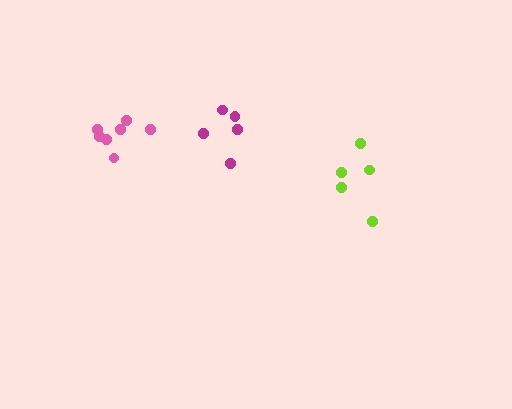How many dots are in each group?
Group 1: 5 dots, Group 2: 5 dots, Group 3: 7 dots (17 total).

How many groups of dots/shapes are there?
There are 3 groups.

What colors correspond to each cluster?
The clusters are colored: lime, magenta, pink.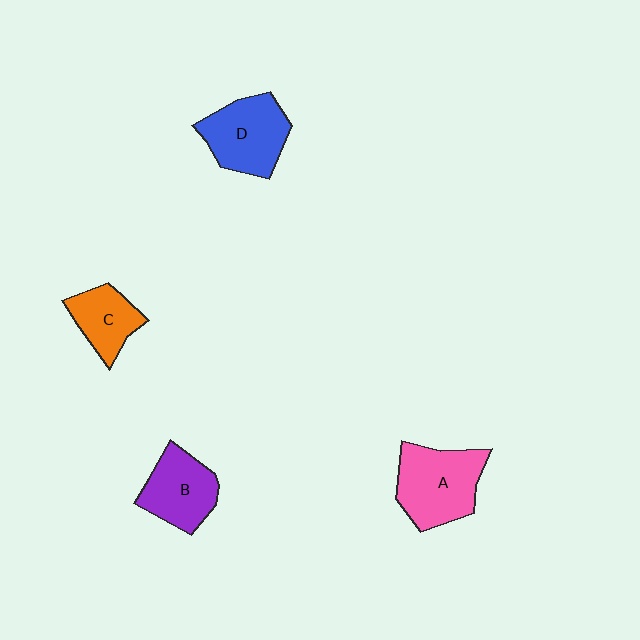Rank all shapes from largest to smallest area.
From largest to smallest: A (pink), D (blue), B (purple), C (orange).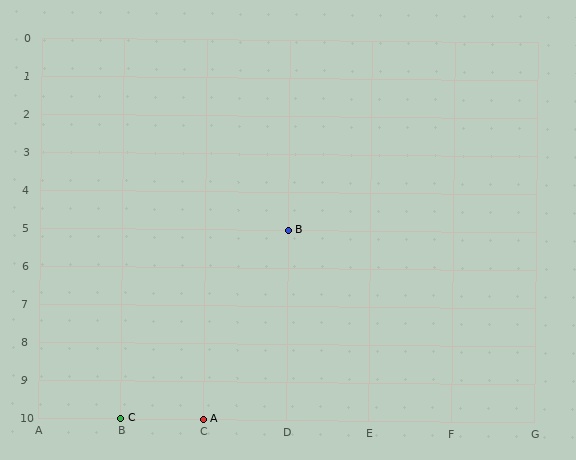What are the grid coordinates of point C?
Point C is at grid coordinates (B, 10).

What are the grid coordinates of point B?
Point B is at grid coordinates (D, 5).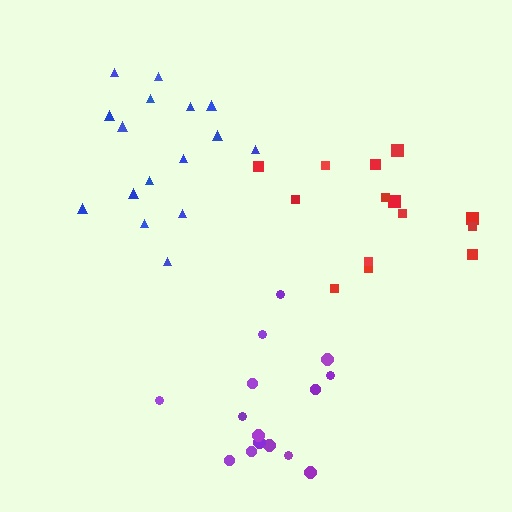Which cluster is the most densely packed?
Purple.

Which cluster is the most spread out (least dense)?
Red.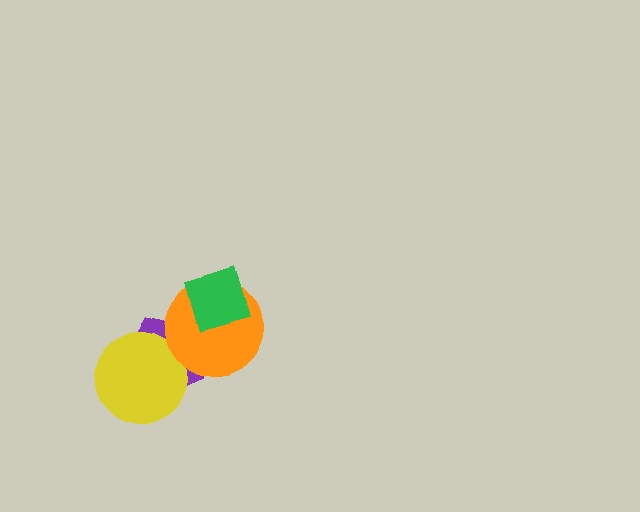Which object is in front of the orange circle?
The green square is in front of the orange circle.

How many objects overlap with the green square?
1 object overlaps with the green square.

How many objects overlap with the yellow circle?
1 object overlaps with the yellow circle.